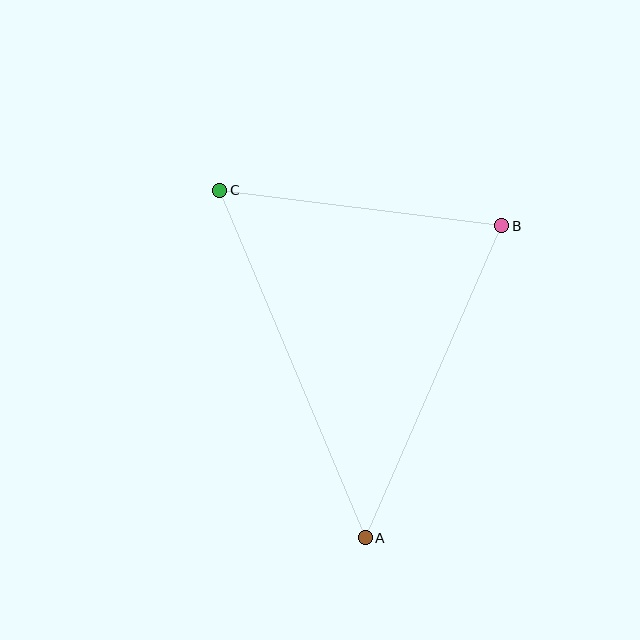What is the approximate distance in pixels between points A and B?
The distance between A and B is approximately 340 pixels.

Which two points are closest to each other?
Points B and C are closest to each other.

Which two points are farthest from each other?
Points A and C are farthest from each other.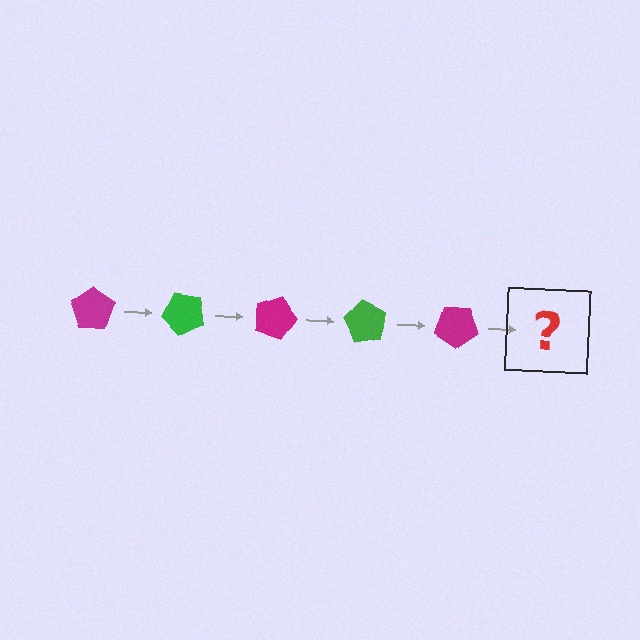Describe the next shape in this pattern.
It should be a green pentagon, rotated 225 degrees from the start.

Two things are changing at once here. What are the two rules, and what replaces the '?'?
The two rules are that it rotates 45 degrees each step and the color cycles through magenta and green. The '?' should be a green pentagon, rotated 225 degrees from the start.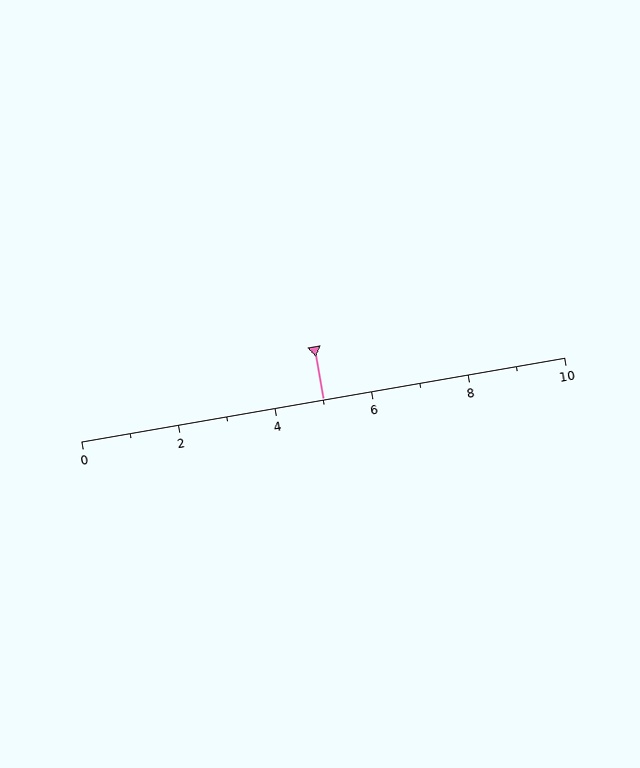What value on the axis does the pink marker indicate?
The marker indicates approximately 5.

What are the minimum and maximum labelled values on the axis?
The axis runs from 0 to 10.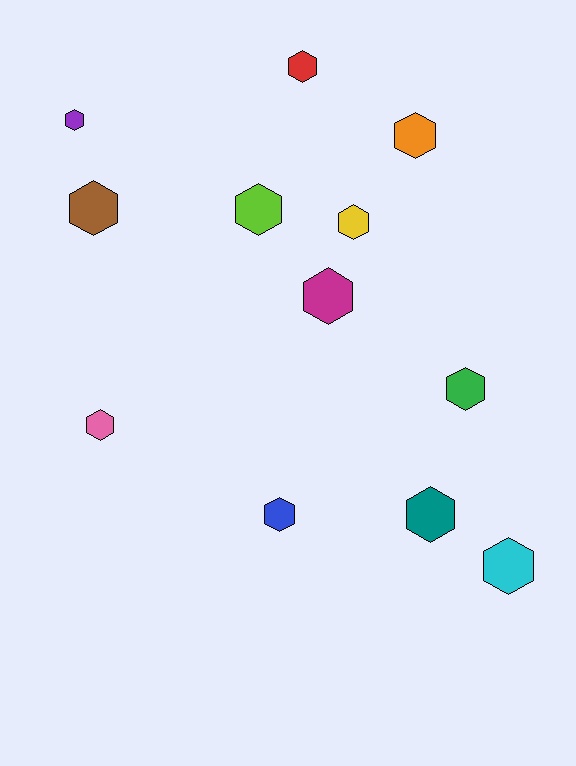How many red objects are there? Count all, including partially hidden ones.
There is 1 red object.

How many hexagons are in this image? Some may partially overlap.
There are 12 hexagons.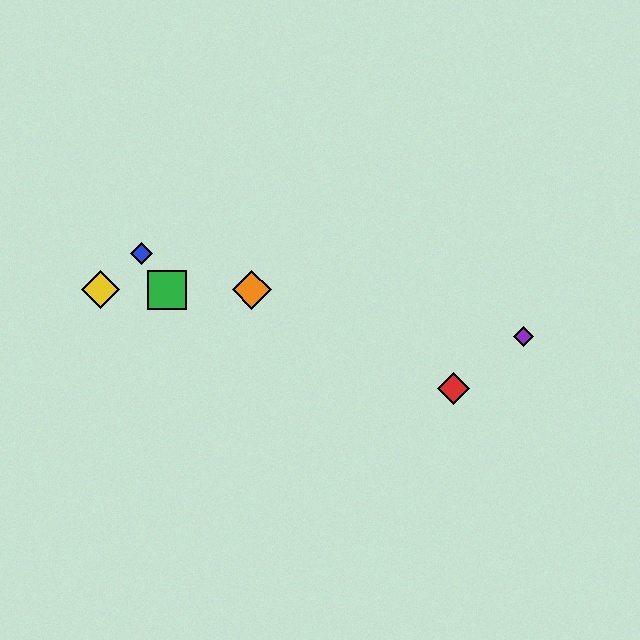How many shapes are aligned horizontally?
3 shapes (the green square, the yellow diamond, the orange diamond) are aligned horizontally.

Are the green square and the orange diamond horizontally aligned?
Yes, both are at y≈290.